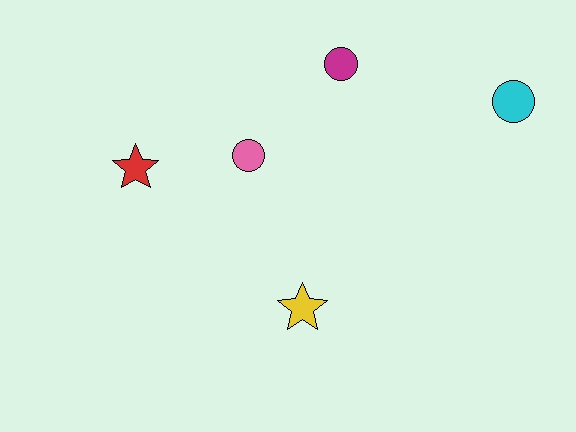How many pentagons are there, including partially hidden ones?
There are no pentagons.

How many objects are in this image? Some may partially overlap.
There are 5 objects.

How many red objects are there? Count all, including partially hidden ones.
There is 1 red object.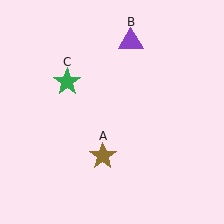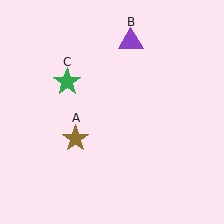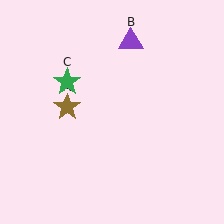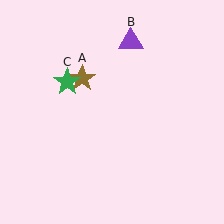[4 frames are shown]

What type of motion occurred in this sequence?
The brown star (object A) rotated clockwise around the center of the scene.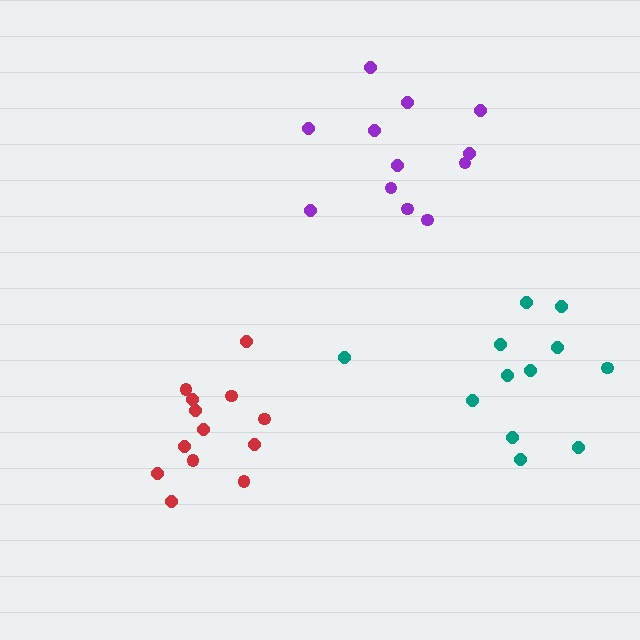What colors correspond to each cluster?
The clusters are colored: purple, teal, red.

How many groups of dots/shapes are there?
There are 3 groups.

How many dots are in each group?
Group 1: 12 dots, Group 2: 12 dots, Group 3: 13 dots (37 total).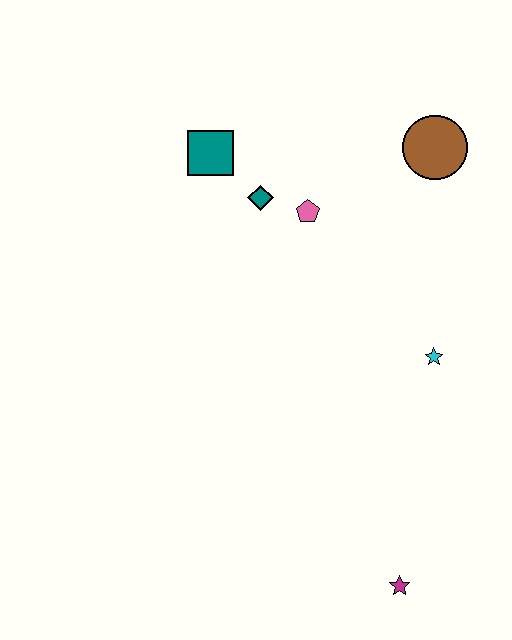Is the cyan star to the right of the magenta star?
Yes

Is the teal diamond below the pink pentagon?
No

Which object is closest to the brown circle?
The pink pentagon is closest to the brown circle.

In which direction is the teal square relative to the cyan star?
The teal square is to the left of the cyan star.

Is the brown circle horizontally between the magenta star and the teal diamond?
No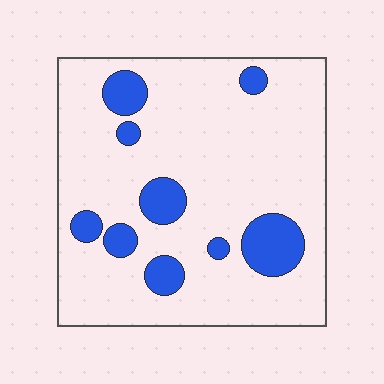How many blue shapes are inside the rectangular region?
9.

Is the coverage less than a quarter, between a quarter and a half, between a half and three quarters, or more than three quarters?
Less than a quarter.